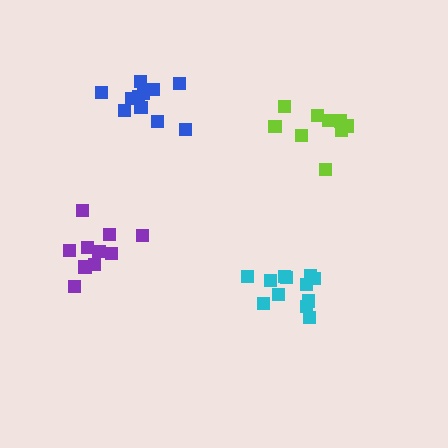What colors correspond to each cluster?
The clusters are colored: cyan, blue, lime, purple.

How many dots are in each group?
Group 1: 12 dots, Group 2: 11 dots, Group 3: 9 dots, Group 4: 10 dots (42 total).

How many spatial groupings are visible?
There are 4 spatial groupings.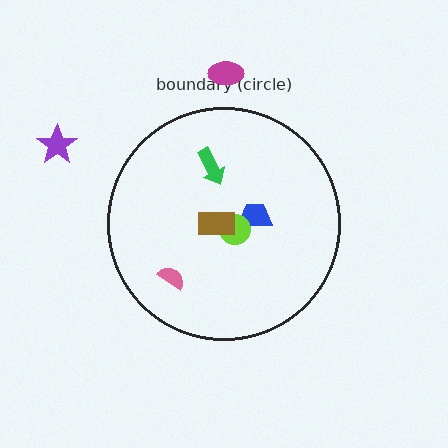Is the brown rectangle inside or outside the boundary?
Inside.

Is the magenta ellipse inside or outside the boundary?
Outside.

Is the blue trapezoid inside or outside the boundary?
Inside.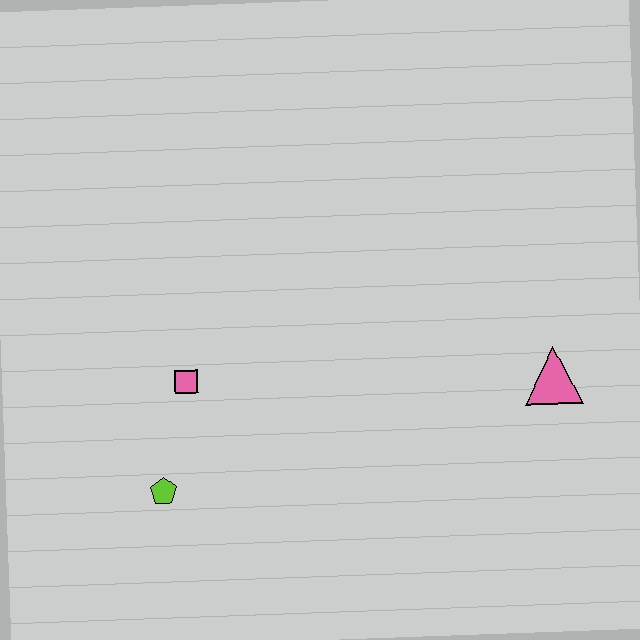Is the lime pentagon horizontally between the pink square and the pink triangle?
No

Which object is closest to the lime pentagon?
The pink square is closest to the lime pentagon.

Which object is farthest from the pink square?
The pink triangle is farthest from the pink square.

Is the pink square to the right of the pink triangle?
No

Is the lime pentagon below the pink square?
Yes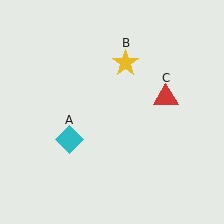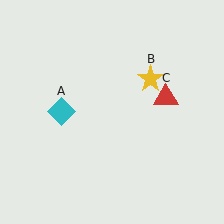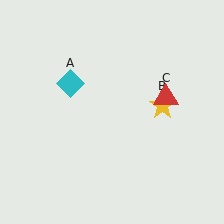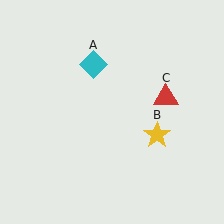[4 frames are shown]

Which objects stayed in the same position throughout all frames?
Red triangle (object C) remained stationary.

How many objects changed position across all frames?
2 objects changed position: cyan diamond (object A), yellow star (object B).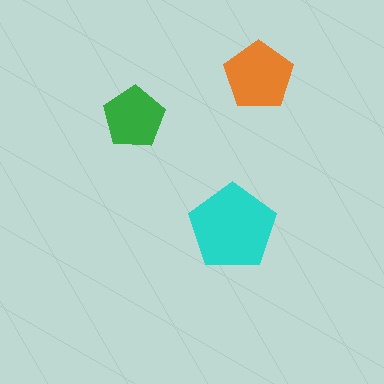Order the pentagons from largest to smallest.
the cyan one, the orange one, the green one.